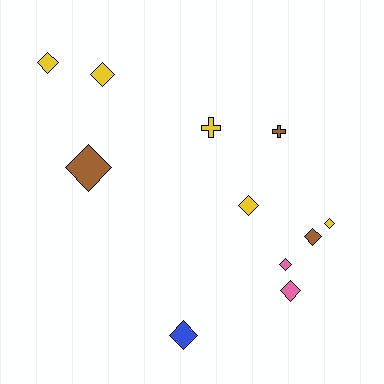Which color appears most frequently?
Yellow, with 5 objects.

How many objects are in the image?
There are 11 objects.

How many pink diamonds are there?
There are 2 pink diamonds.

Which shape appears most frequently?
Diamond, with 9 objects.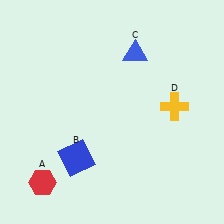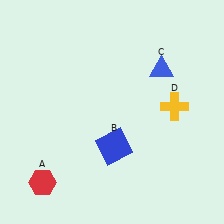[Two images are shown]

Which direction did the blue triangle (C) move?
The blue triangle (C) moved right.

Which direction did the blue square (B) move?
The blue square (B) moved right.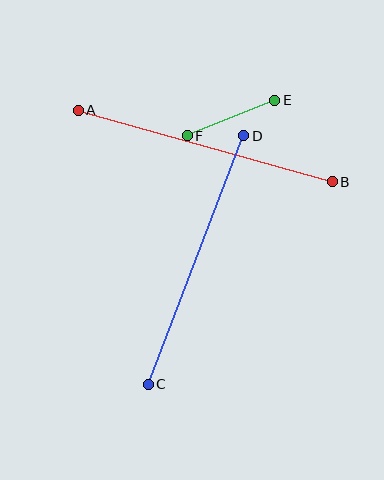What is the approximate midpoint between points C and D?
The midpoint is at approximately (196, 260) pixels.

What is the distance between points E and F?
The distance is approximately 95 pixels.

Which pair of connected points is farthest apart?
Points C and D are farthest apart.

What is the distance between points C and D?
The distance is approximately 266 pixels.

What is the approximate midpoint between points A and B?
The midpoint is at approximately (205, 146) pixels.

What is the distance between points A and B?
The distance is approximately 264 pixels.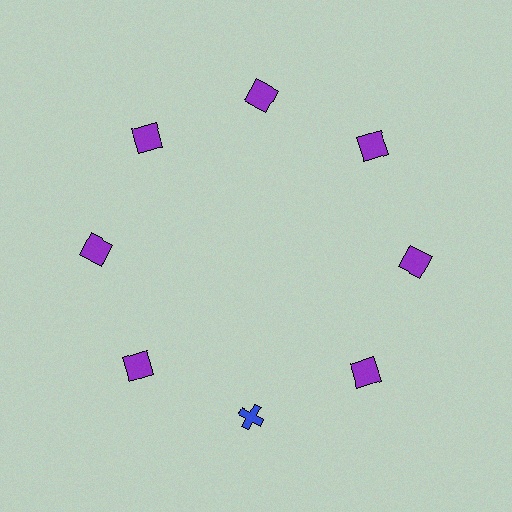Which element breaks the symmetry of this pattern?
The blue cross at roughly the 6 o'clock position breaks the symmetry. All other shapes are purple squares.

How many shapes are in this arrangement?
There are 8 shapes arranged in a ring pattern.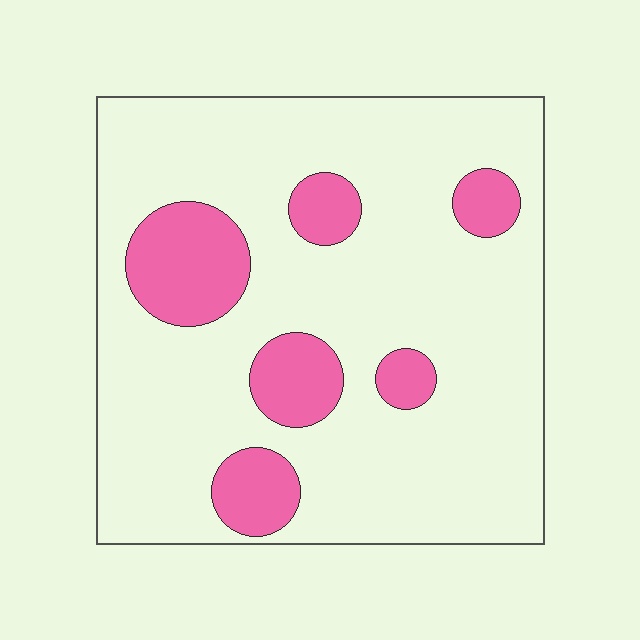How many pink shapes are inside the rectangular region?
6.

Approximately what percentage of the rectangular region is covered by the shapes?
Approximately 20%.